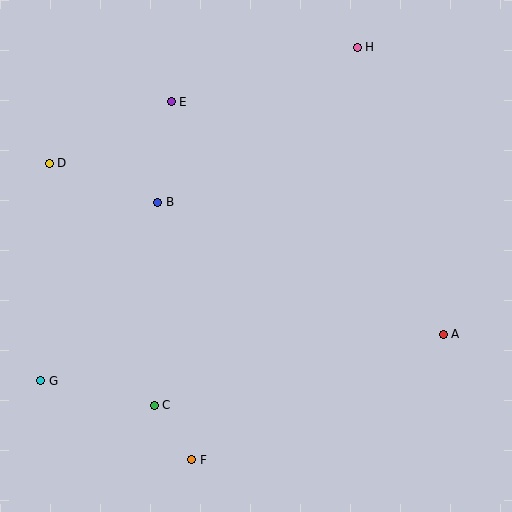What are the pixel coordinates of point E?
Point E is at (171, 102).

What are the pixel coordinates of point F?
Point F is at (192, 460).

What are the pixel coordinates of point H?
Point H is at (357, 47).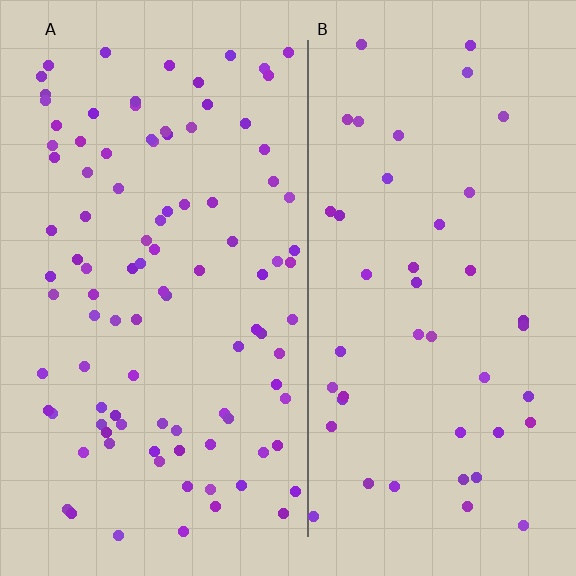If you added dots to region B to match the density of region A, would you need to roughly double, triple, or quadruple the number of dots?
Approximately double.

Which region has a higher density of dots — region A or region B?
A (the left).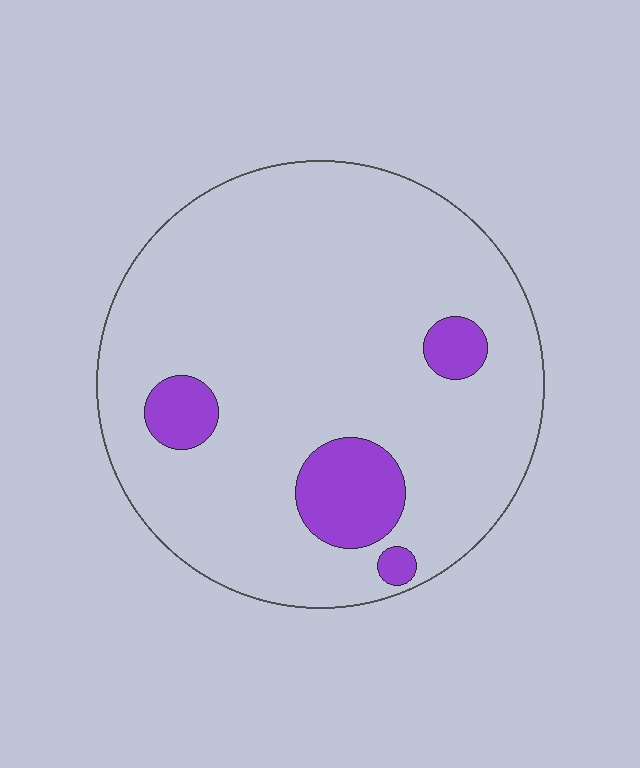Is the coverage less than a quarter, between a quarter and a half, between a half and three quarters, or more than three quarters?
Less than a quarter.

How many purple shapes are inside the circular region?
4.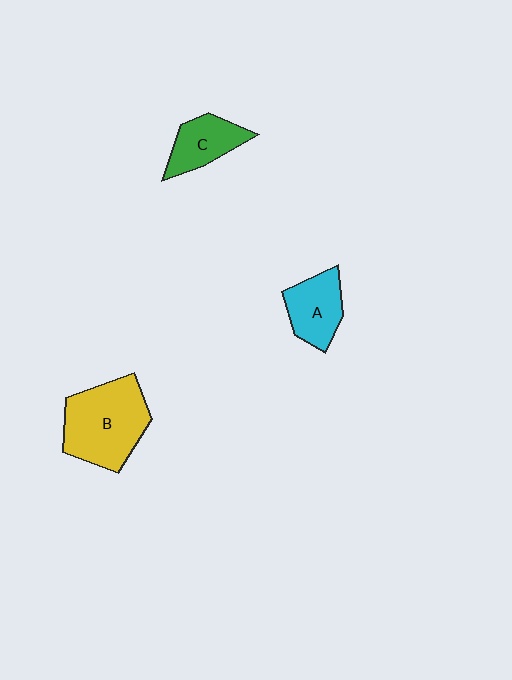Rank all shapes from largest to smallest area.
From largest to smallest: B (yellow), A (cyan), C (green).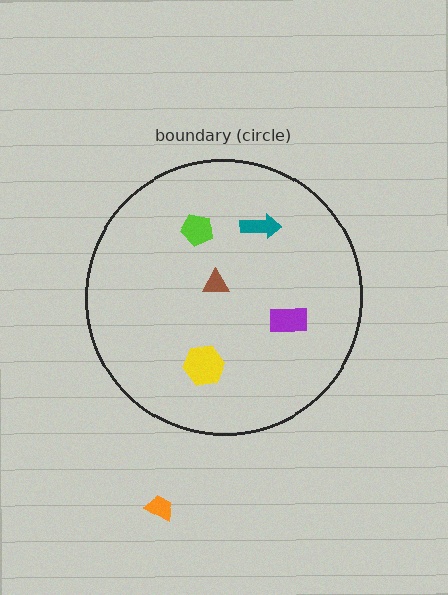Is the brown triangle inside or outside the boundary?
Inside.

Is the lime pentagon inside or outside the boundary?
Inside.